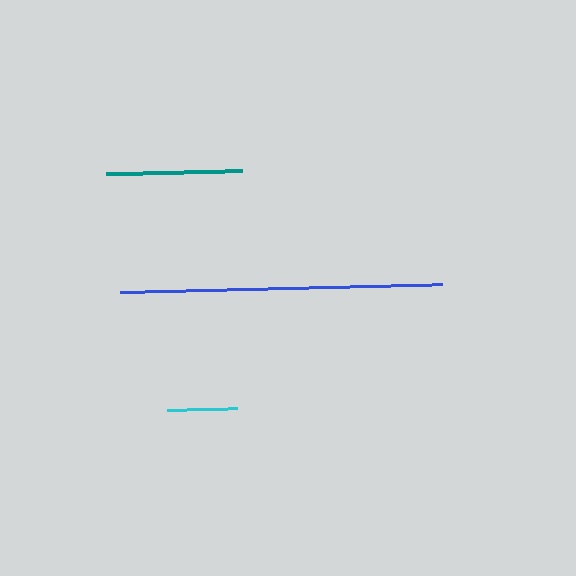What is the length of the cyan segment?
The cyan segment is approximately 70 pixels long.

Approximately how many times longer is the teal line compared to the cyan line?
The teal line is approximately 1.9 times the length of the cyan line.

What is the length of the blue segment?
The blue segment is approximately 321 pixels long.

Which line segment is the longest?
The blue line is the longest at approximately 321 pixels.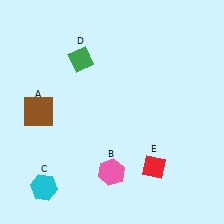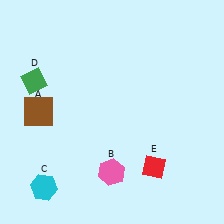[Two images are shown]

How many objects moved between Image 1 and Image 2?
1 object moved between the two images.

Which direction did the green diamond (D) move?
The green diamond (D) moved left.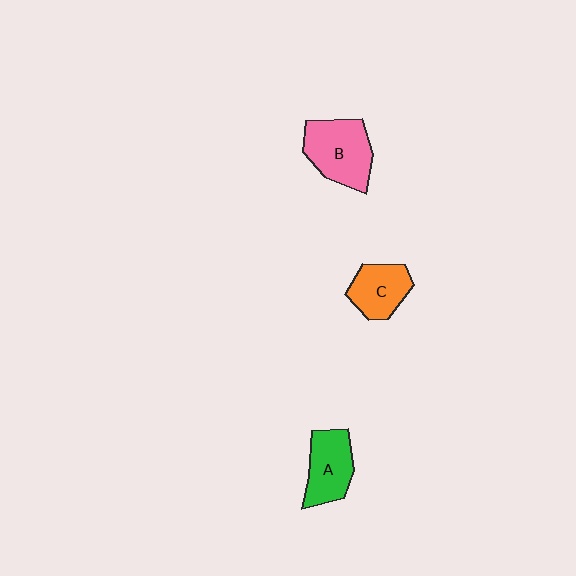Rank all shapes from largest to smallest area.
From largest to smallest: B (pink), A (green), C (orange).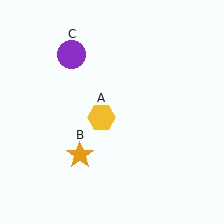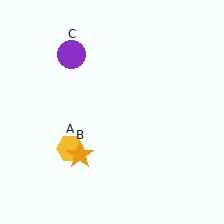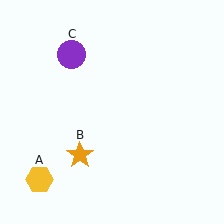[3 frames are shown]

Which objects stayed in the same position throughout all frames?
Orange star (object B) and purple circle (object C) remained stationary.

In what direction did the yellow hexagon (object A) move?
The yellow hexagon (object A) moved down and to the left.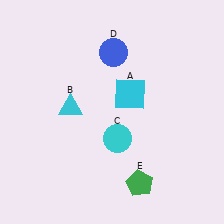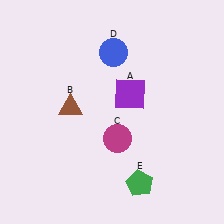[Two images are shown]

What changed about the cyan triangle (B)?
In Image 1, B is cyan. In Image 2, it changed to brown.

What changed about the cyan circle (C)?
In Image 1, C is cyan. In Image 2, it changed to magenta.